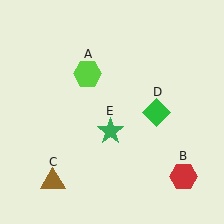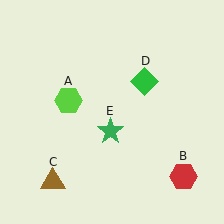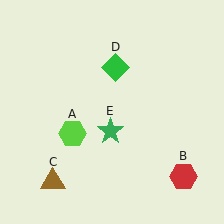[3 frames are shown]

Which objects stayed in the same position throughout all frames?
Red hexagon (object B) and brown triangle (object C) and green star (object E) remained stationary.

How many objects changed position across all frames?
2 objects changed position: lime hexagon (object A), green diamond (object D).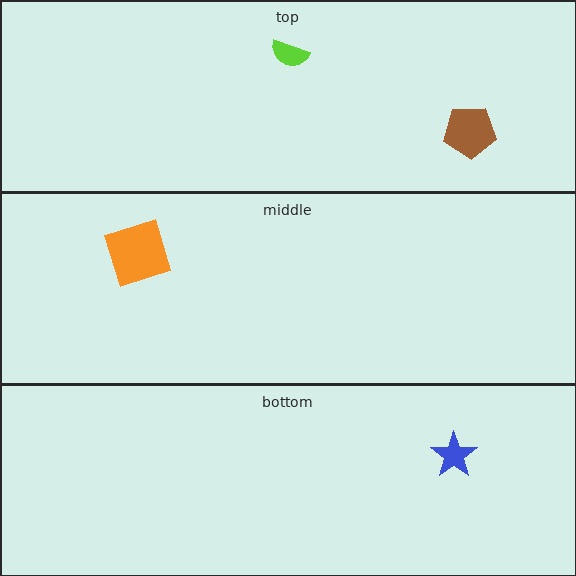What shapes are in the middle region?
The orange square.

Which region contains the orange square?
The middle region.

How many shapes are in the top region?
2.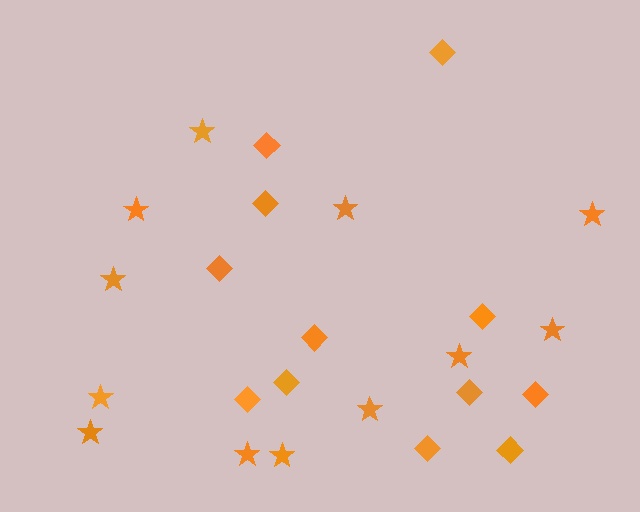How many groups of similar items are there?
There are 2 groups: one group of stars (12) and one group of diamonds (12).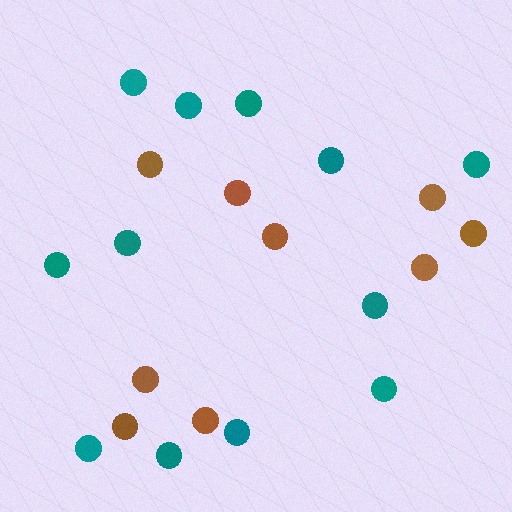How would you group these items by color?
There are 2 groups: one group of teal circles (12) and one group of brown circles (9).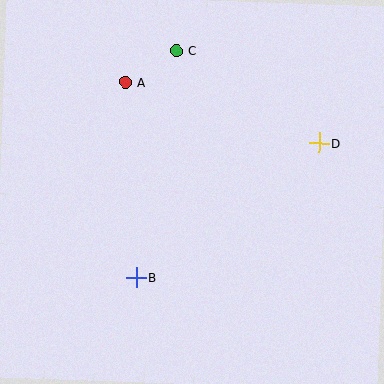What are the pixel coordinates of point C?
Point C is at (176, 50).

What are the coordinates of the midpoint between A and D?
The midpoint between A and D is at (222, 113).